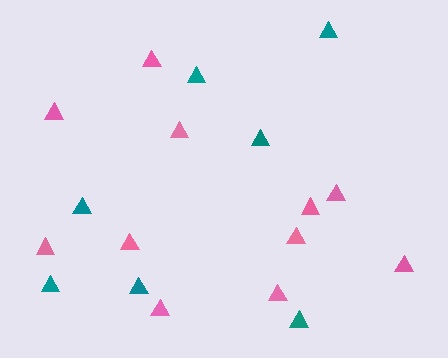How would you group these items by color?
There are 2 groups: one group of teal triangles (7) and one group of pink triangles (11).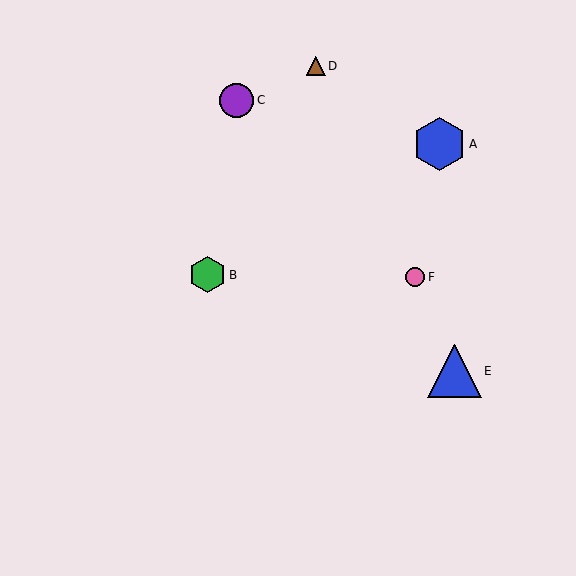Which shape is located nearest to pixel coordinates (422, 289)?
The pink circle (labeled F) at (415, 277) is nearest to that location.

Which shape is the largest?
The blue triangle (labeled E) is the largest.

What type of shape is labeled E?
Shape E is a blue triangle.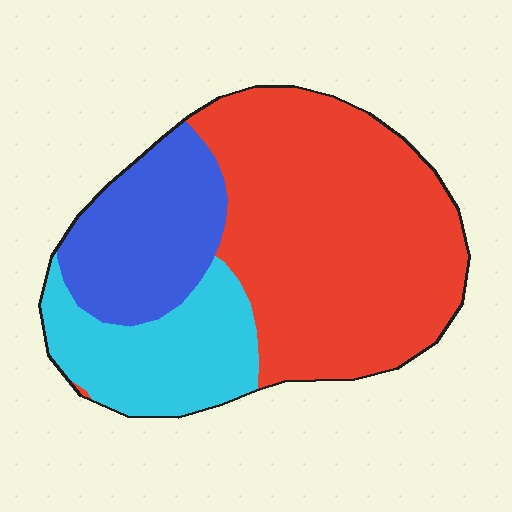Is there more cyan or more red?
Red.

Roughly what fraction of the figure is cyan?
Cyan covers about 20% of the figure.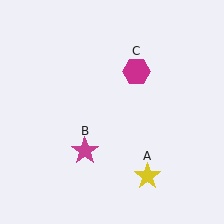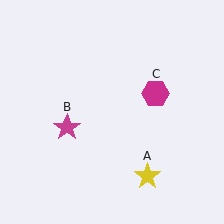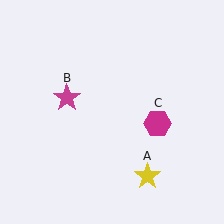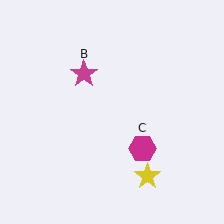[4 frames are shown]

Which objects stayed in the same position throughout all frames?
Yellow star (object A) remained stationary.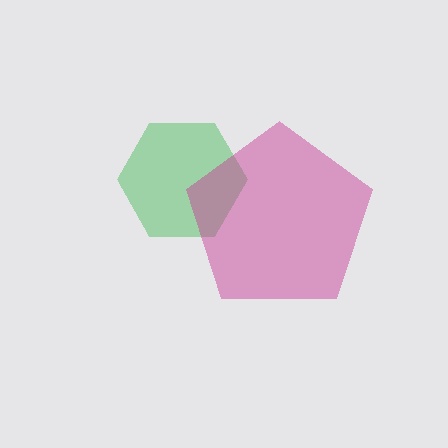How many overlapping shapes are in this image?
There are 2 overlapping shapes in the image.